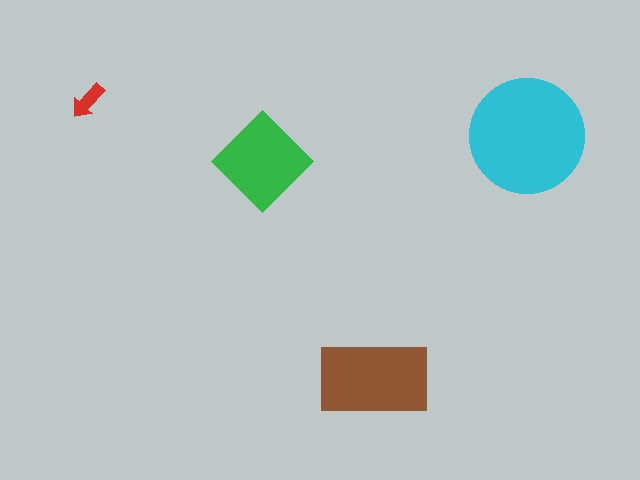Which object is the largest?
The cyan circle.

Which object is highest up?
The red arrow is topmost.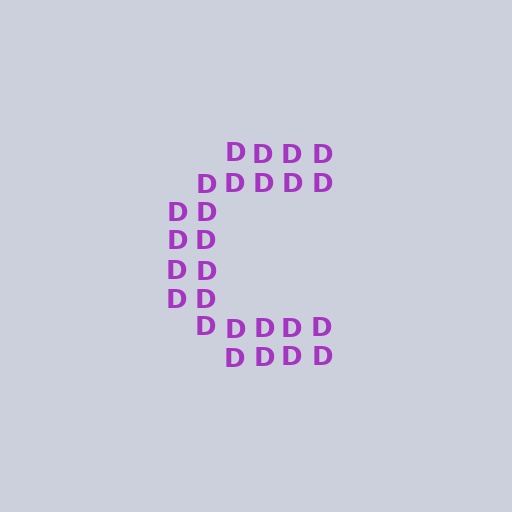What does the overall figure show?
The overall figure shows the letter C.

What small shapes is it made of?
It is made of small letter D's.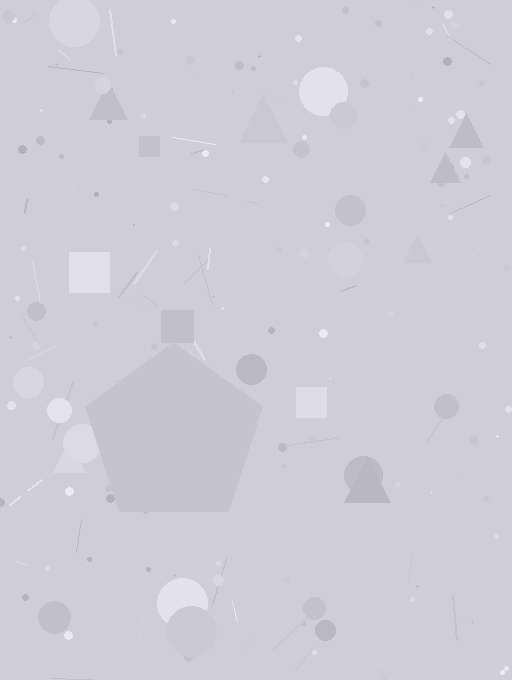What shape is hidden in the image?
A pentagon is hidden in the image.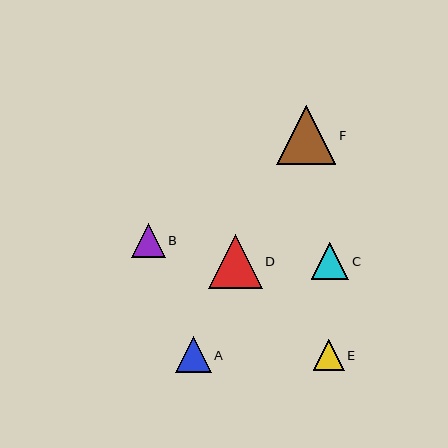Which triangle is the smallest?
Triangle E is the smallest with a size of approximately 31 pixels.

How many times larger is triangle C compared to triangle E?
Triangle C is approximately 1.2 times the size of triangle E.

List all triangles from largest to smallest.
From largest to smallest: F, D, C, A, B, E.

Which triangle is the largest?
Triangle F is the largest with a size of approximately 59 pixels.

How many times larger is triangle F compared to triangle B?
Triangle F is approximately 1.8 times the size of triangle B.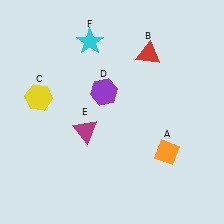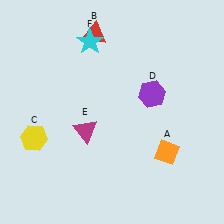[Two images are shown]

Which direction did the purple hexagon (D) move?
The purple hexagon (D) moved right.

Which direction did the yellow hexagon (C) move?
The yellow hexagon (C) moved down.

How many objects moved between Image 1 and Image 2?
3 objects moved between the two images.